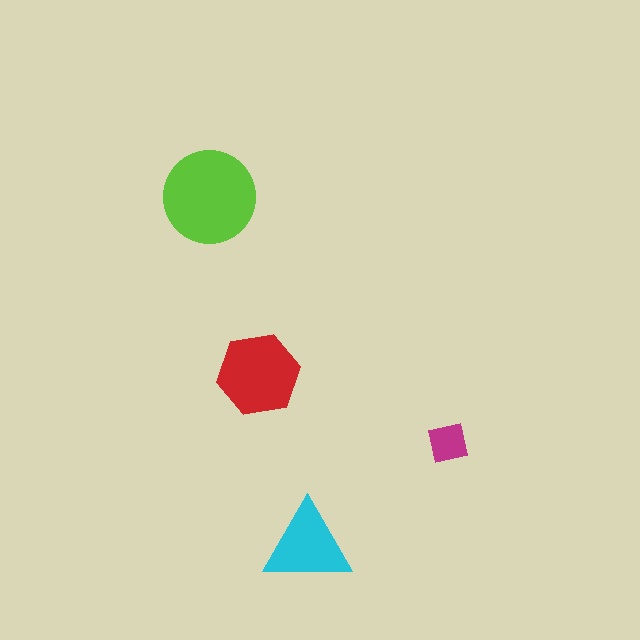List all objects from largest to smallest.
The lime circle, the red hexagon, the cyan triangle, the magenta square.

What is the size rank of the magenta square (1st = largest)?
4th.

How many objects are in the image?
There are 4 objects in the image.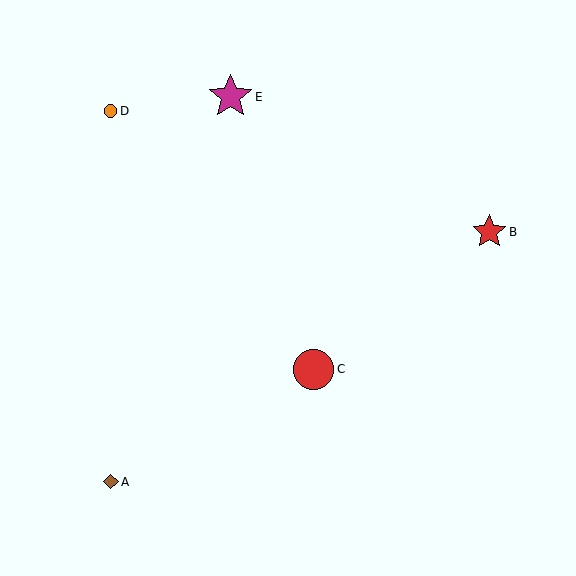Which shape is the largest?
The magenta star (labeled E) is the largest.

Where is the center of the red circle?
The center of the red circle is at (313, 369).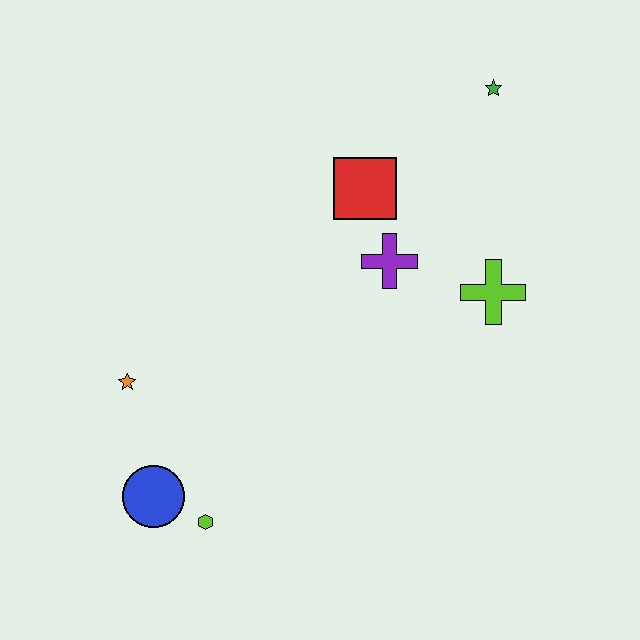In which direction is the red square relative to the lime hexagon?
The red square is above the lime hexagon.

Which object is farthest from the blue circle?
The green star is farthest from the blue circle.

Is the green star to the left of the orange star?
No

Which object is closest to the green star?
The red square is closest to the green star.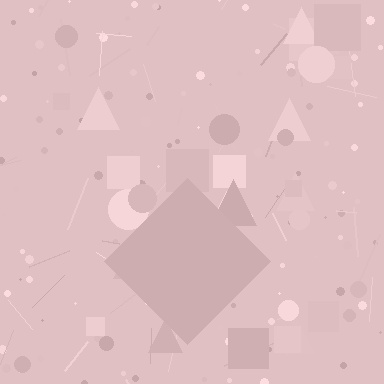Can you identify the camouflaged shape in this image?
The camouflaged shape is a diamond.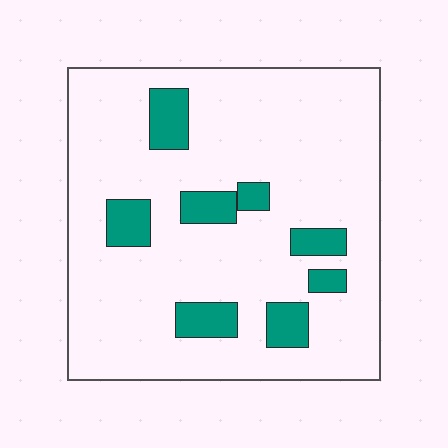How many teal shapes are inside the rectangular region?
8.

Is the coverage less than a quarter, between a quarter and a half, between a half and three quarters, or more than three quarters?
Less than a quarter.